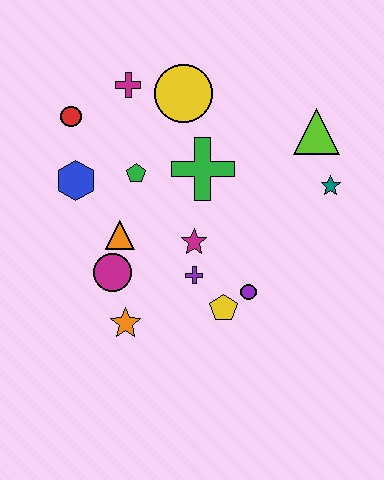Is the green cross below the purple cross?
No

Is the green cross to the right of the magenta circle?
Yes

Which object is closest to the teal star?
The lime triangle is closest to the teal star.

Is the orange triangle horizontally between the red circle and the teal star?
Yes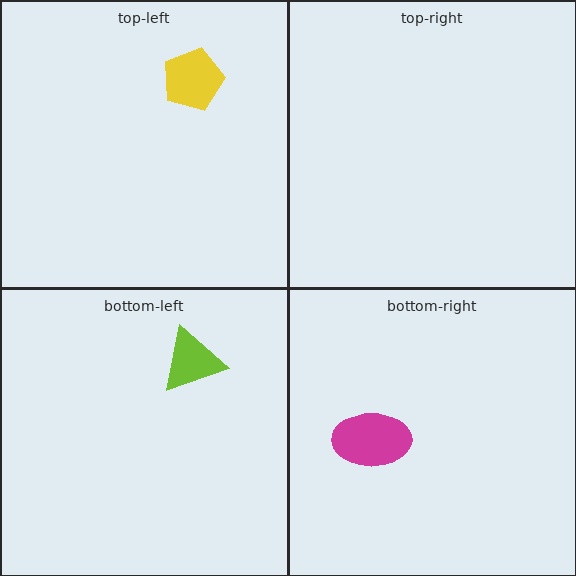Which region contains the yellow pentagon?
The top-left region.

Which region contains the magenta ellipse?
The bottom-right region.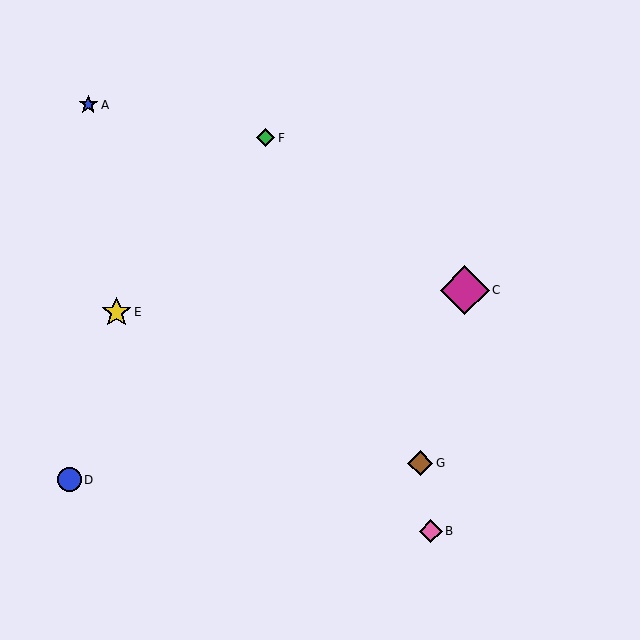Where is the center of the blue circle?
The center of the blue circle is at (70, 480).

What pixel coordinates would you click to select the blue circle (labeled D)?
Click at (70, 480) to select the blue circle D.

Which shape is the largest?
The magenta diamond (labeled C) is the largest.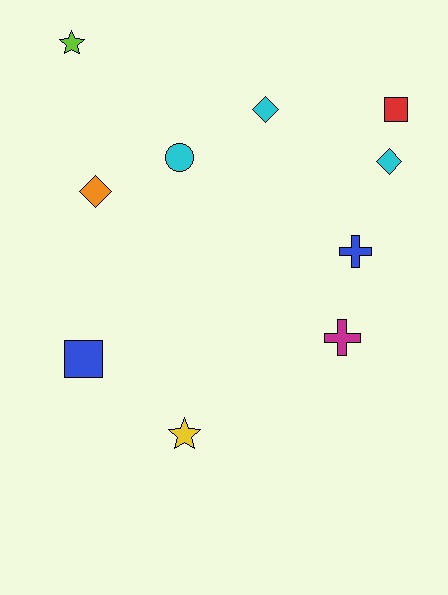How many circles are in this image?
There is 1 circle.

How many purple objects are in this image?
There are no purple objects.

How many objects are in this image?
There are 10 objects.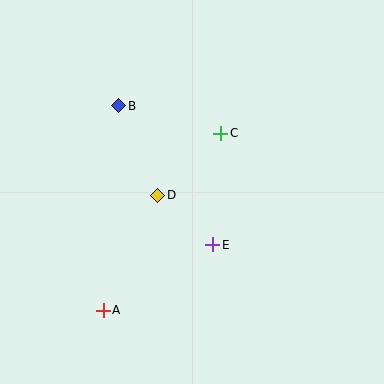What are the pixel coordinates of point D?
Point D is at (158, 195).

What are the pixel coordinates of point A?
Point A is at (103, 310).